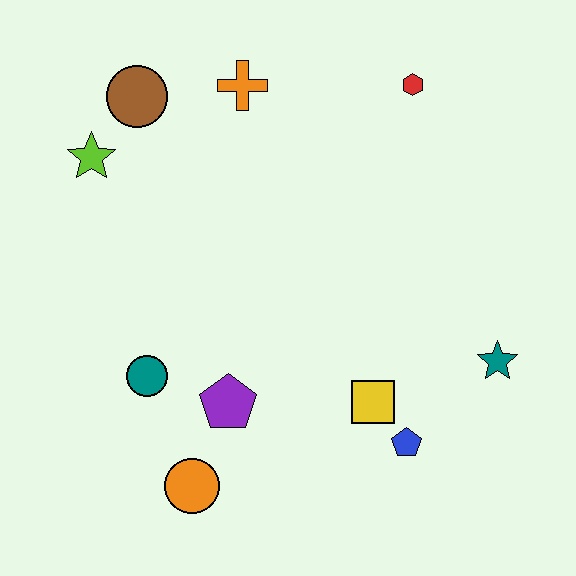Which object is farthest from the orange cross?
The orange circle is farthest from the orange cross.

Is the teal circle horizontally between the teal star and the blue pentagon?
No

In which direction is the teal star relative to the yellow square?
The teal star is to the right of the yellow square.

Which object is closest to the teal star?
The blue pentagon is closest to the teal star.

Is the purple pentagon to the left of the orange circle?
No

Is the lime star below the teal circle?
No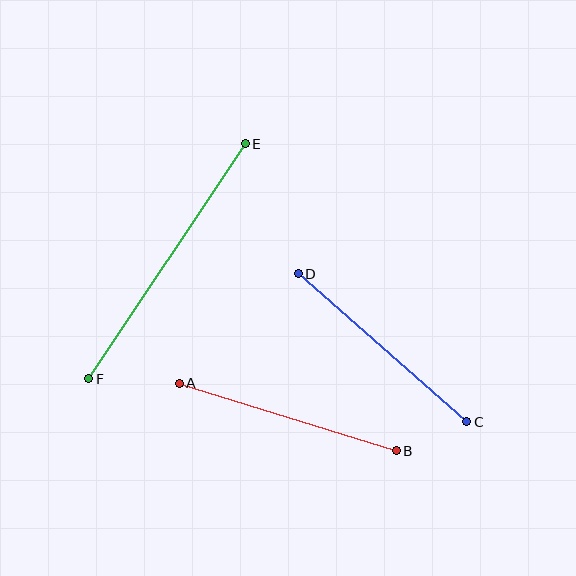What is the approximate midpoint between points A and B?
The midpoint is at approximately (288, 417) pixels.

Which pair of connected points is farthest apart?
Points E and F are farthest apart.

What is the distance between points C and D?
The distance is approximately 224 pixels.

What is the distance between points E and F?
The distance is approximately 282 pixels.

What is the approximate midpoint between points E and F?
The midpoint is at approximately (167, 261) pixels.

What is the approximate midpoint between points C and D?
The midpoint is at approximately (382, 348) pixels.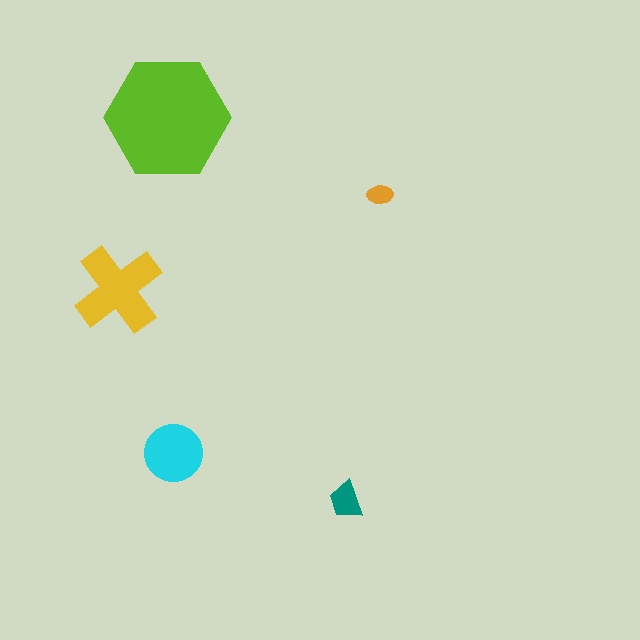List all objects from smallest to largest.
The orange ellipse, the teal trapezoid, the cyan circle, the yellow cross, the lime hexagon.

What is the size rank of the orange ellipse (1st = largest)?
5th.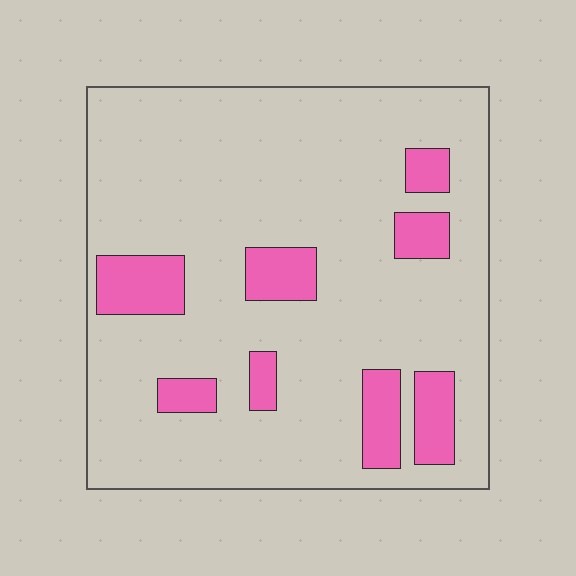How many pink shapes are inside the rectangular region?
8.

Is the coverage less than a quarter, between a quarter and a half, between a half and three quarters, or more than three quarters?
Less than a quarter.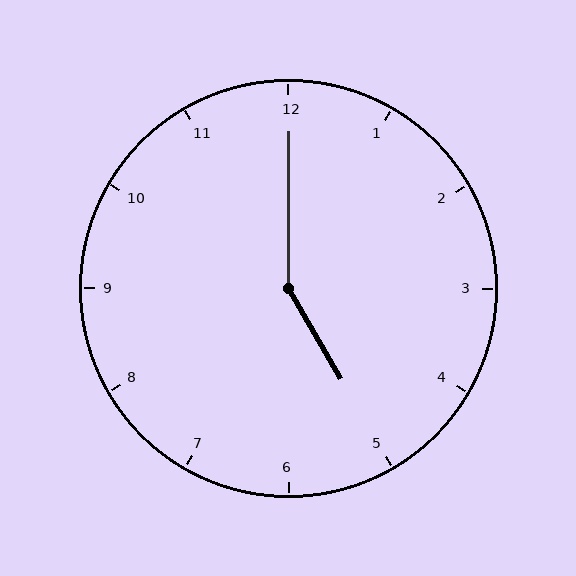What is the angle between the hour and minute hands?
Approximately 150 degrees.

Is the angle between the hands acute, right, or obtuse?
It is obtuse.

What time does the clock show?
5:00.